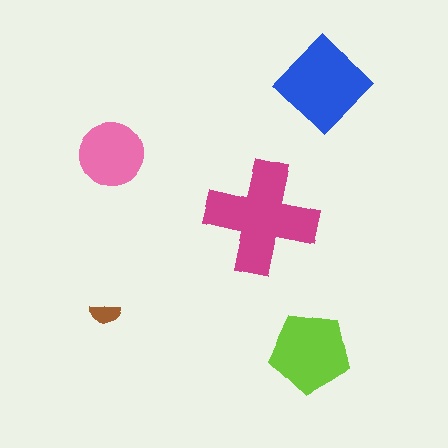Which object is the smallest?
The brown semicircle.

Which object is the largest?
The magenta cross.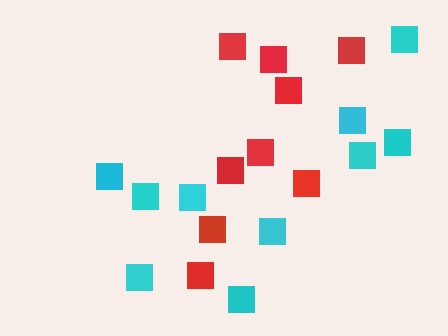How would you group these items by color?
There are 2 groups: one group of cyan squares (10) and one group of red squares (9).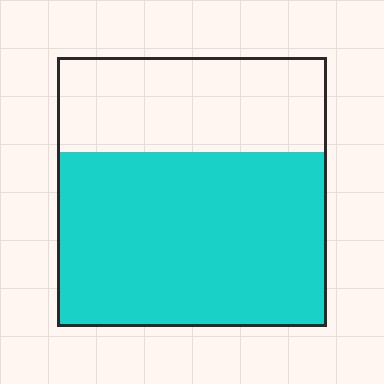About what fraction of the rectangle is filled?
About two thirds (2/3).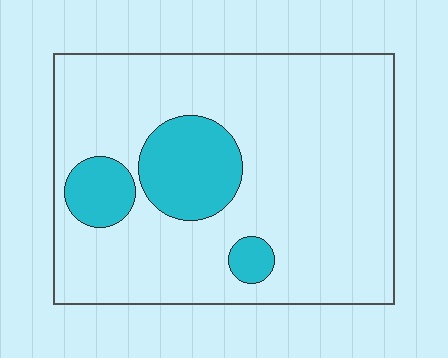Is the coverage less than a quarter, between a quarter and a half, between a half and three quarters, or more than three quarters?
Less than a quarter.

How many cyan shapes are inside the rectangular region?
3.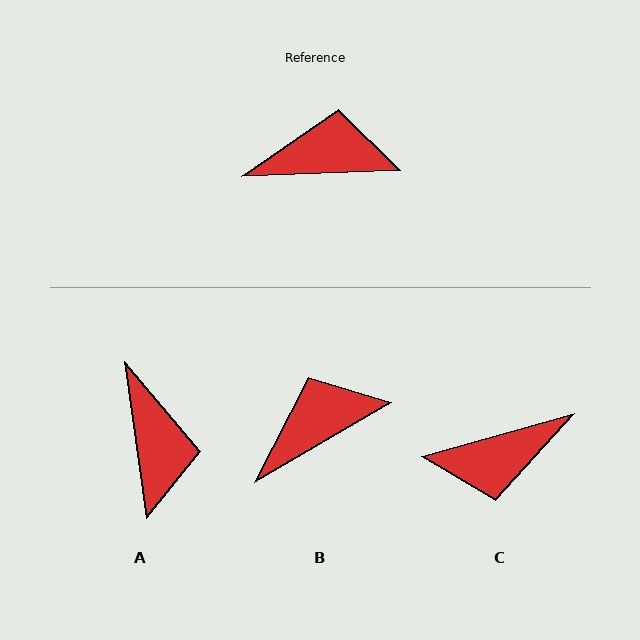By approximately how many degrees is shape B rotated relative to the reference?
Approximately 28 degrees counter-clockwise.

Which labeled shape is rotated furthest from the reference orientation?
C, about 167 degrees away.